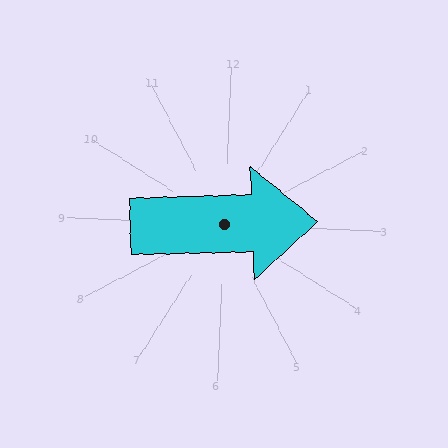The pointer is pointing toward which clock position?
Roughly 3 o'clock.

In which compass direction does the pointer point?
East.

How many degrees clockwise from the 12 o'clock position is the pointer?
Approximately 86 degrees.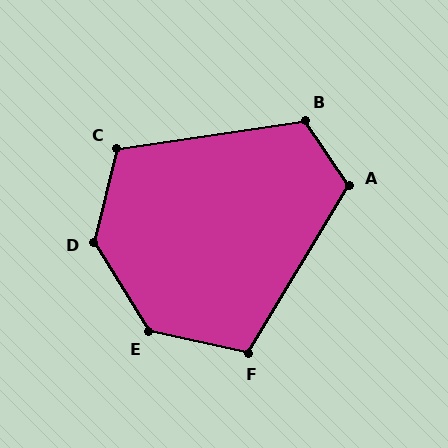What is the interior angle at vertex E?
Approximately 134 degrees (obtuse).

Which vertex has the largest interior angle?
D, at approximately 135 degrees.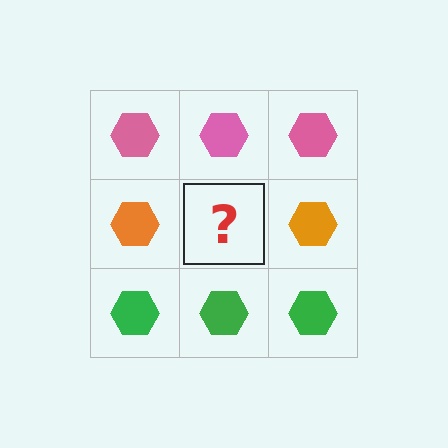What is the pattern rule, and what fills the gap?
The rule is that each row has a consistent color. The gap should be filled with an orange hexagon.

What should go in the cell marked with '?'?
The missing cell should contain an orange hexagon.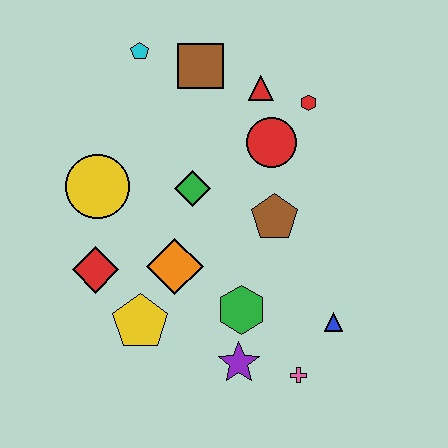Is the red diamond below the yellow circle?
Yes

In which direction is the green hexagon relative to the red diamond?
The green hexagon is to the right of the red diamond.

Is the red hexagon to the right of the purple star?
Yes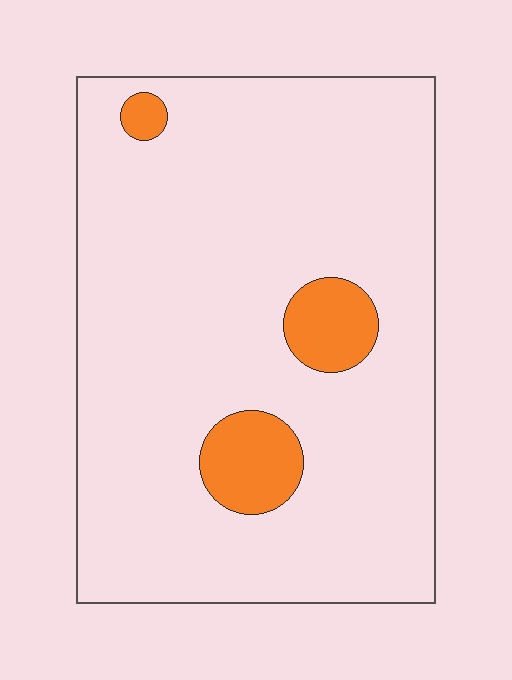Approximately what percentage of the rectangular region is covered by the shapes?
Approximately 10%.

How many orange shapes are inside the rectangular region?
3.